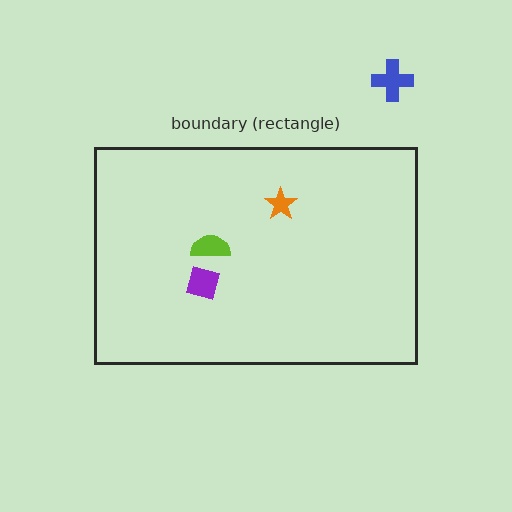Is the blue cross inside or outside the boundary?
Outside.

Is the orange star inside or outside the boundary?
Inside.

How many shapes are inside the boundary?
3 inside, 1 outside.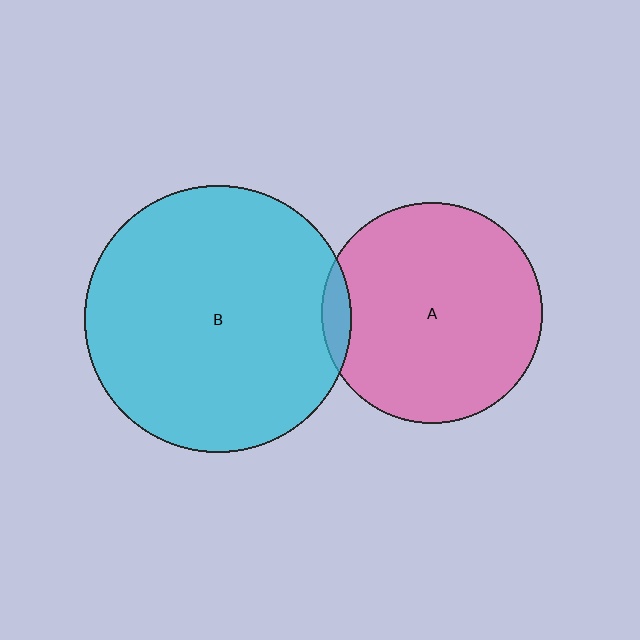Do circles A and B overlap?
Yes.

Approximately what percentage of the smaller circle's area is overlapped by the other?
Approximately 5%.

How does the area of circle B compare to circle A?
Approximately 1.5 times.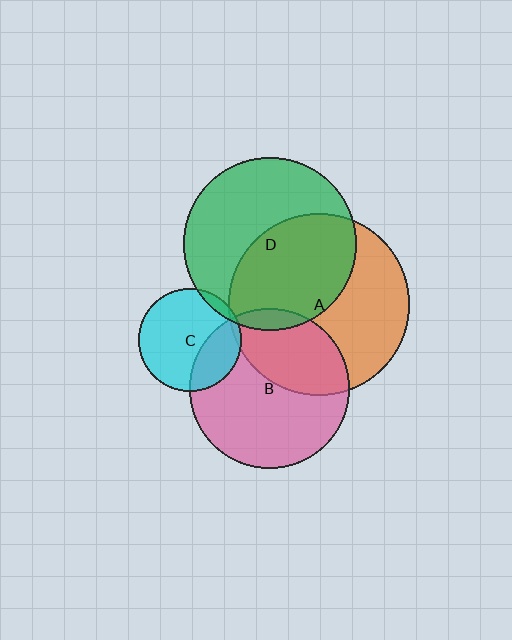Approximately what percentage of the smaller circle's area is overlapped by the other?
Approximately 5%.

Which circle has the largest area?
Circle A (orange).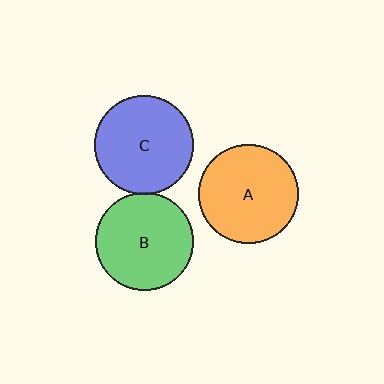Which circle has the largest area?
Circle A (orange).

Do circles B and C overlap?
Yes.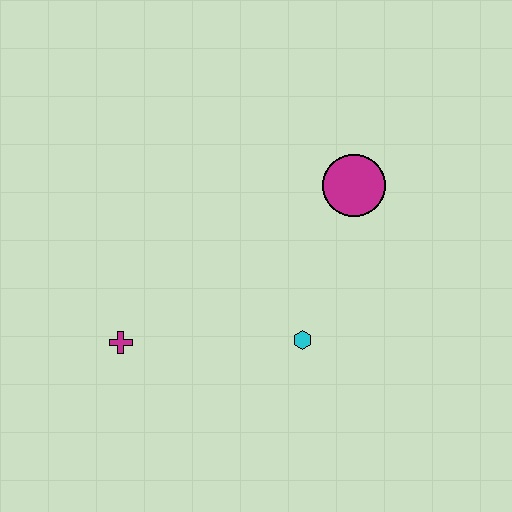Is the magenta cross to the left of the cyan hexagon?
Yes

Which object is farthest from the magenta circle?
The magenta cross is farthest from the magenta circle.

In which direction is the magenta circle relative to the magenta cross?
The magenta circle is to the right of the magenta cross.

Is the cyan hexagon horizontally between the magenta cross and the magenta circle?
Yes